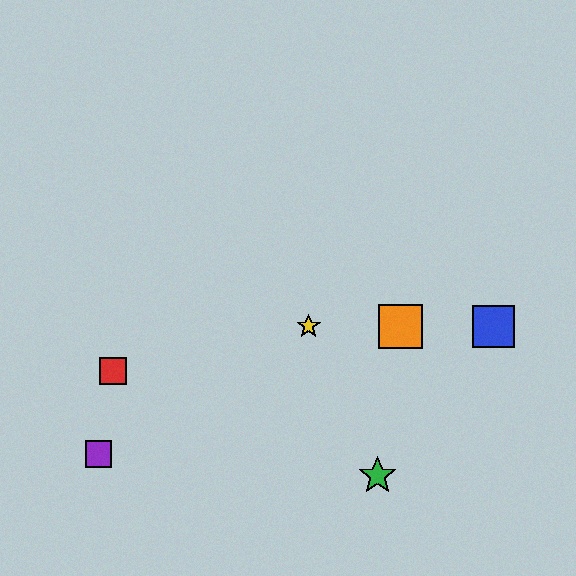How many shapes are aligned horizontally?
3 shapes (the blue square, the yellow star, the orange square) are aligned horizontally.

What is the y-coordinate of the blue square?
The blue square is at y≈326.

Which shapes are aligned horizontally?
The blue square, the yellow star, the orange square are aligned horizontally.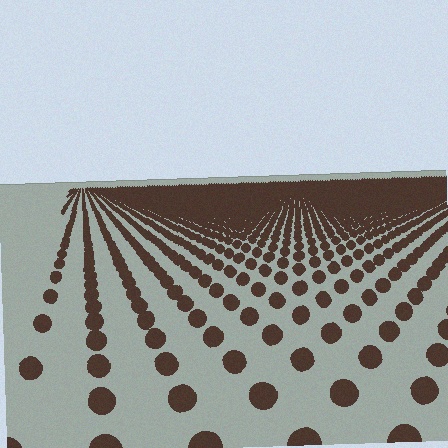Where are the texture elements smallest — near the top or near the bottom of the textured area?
Near the top.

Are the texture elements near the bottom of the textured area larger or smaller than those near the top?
Larger. Near the bottom, elements are closer to the viewer and appear at a bigger on-screen size.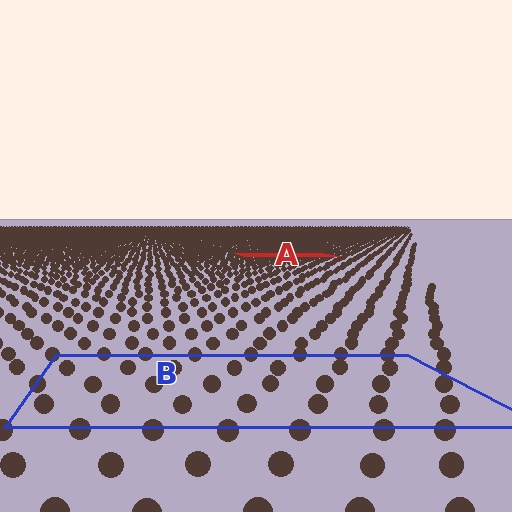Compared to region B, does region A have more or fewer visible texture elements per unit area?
Region A has more texture elements per unit area — they are packed more densely because it is farther away.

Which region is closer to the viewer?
Region B is closer. The texture elements there are larger and more spread out.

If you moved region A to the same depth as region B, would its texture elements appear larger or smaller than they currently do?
They would appear larger. At a closer depth, the same texture elements are projected at a bigger on-screen size.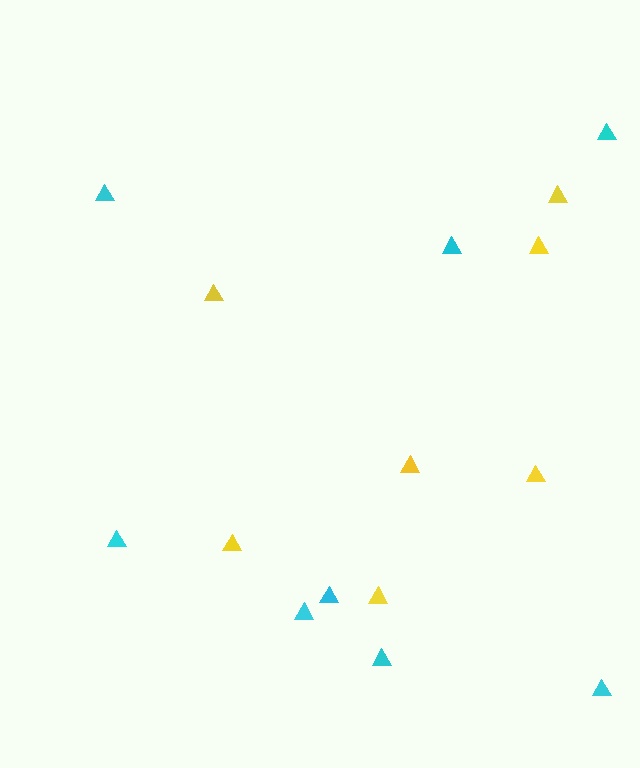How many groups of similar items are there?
There are 2 groups: one group of cyan triangles (8) and one group of yellow triangles (7).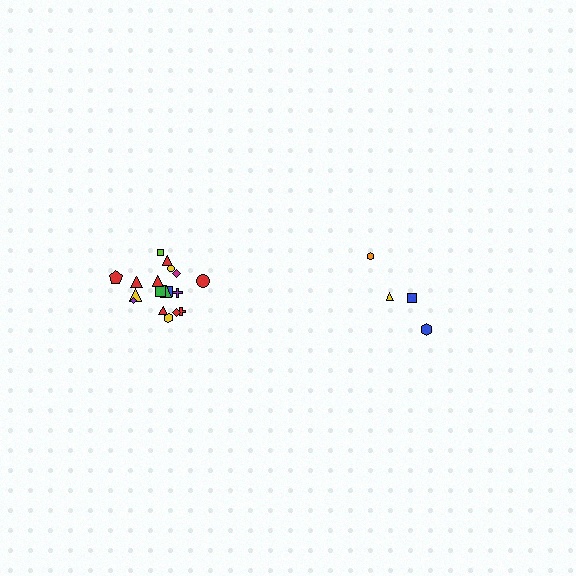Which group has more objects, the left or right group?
The left group.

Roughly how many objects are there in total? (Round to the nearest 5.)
Roughly 20 objects in total.